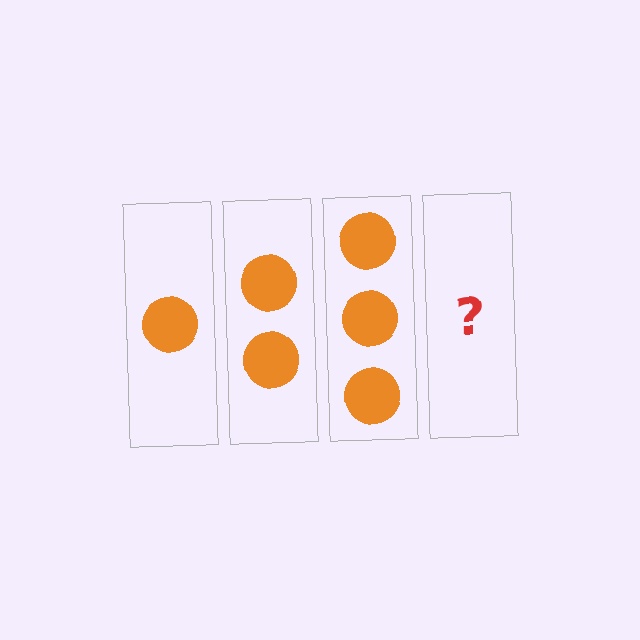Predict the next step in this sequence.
The next step is 4 circles.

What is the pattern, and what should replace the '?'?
The pattern is that each step adds one more circle. The '?' should be 4 circles.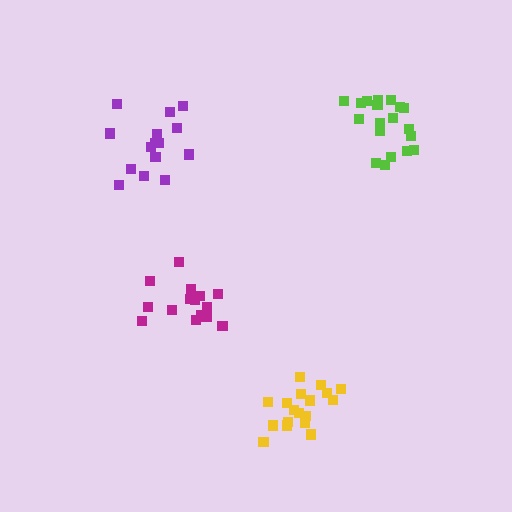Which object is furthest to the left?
The purple cluster is leftmost.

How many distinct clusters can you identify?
There are 4 distinct clusters.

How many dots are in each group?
Group 1: 15 dots, Group 2: 18 dots, Group 3: 19 dots, Group 4: 16 dots (68 total).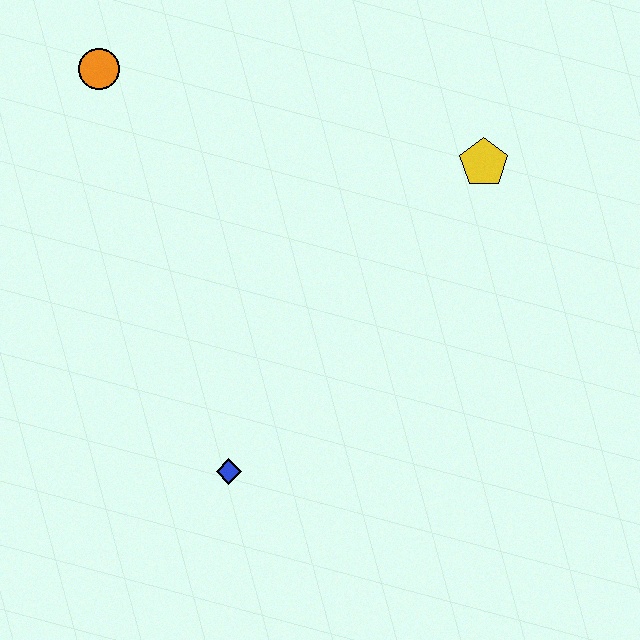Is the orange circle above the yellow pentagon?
Yes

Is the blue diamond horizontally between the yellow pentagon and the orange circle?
Yes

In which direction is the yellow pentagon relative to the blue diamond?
The yellow pentagon is above the blue diamond.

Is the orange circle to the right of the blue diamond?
No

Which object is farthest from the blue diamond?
The orange circle is farthest from the blue diamond.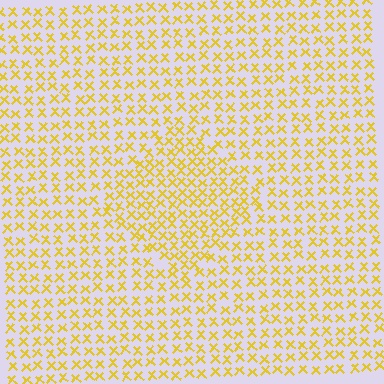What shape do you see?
I see a diamond.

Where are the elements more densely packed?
The elements are more densely packed inside the diamond boundary.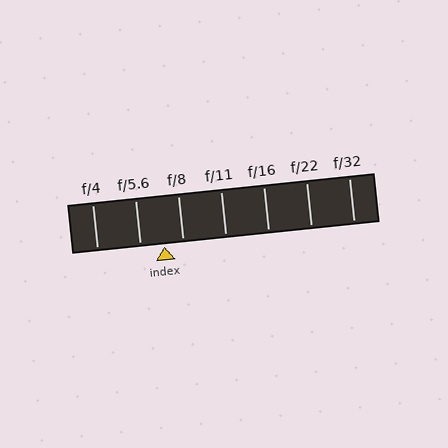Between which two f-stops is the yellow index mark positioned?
The index mark is between f/5.6 and f/8.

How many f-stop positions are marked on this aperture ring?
There are 7 f-stop positions marked.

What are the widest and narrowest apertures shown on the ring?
The widest aperture shown is f/4 and the narrowest is f/32.